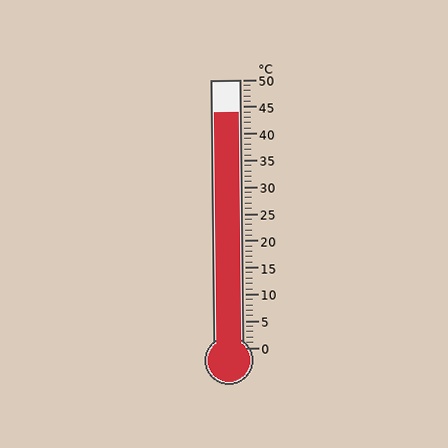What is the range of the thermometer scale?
The thermometer scale ranges from 0°C to 50°C.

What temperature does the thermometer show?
The thermometer shows approximately 44°C.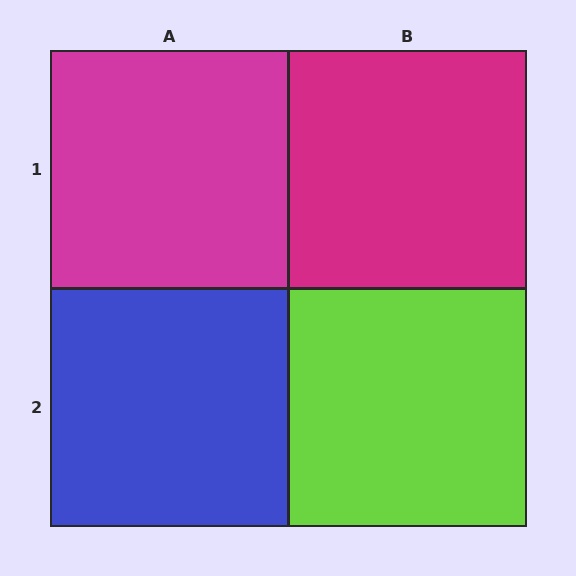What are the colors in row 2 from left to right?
Blue, lime.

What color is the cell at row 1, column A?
Magenta.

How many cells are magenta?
2 cells are magenta.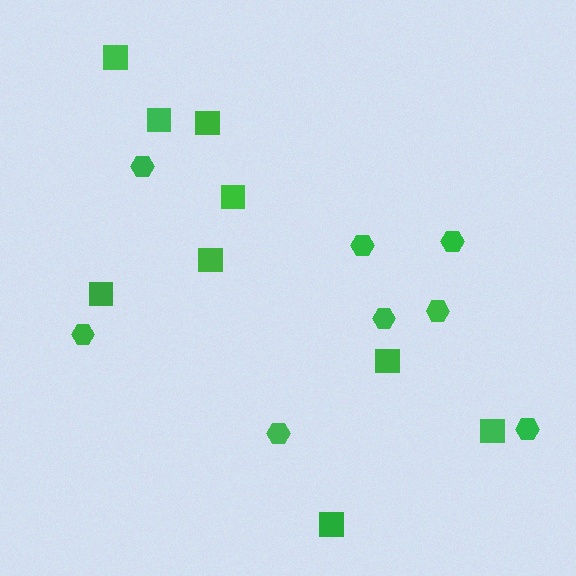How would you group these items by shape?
There are 2 groups: one group of hexagons (8) and one group of squares (9).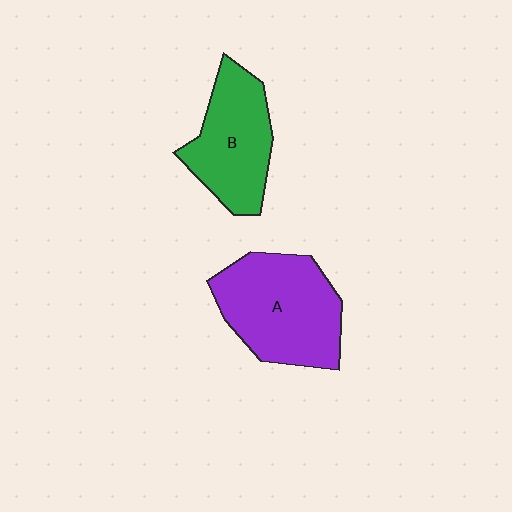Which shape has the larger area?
Shape A (purple).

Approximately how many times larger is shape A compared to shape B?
Approximately 1.3 times.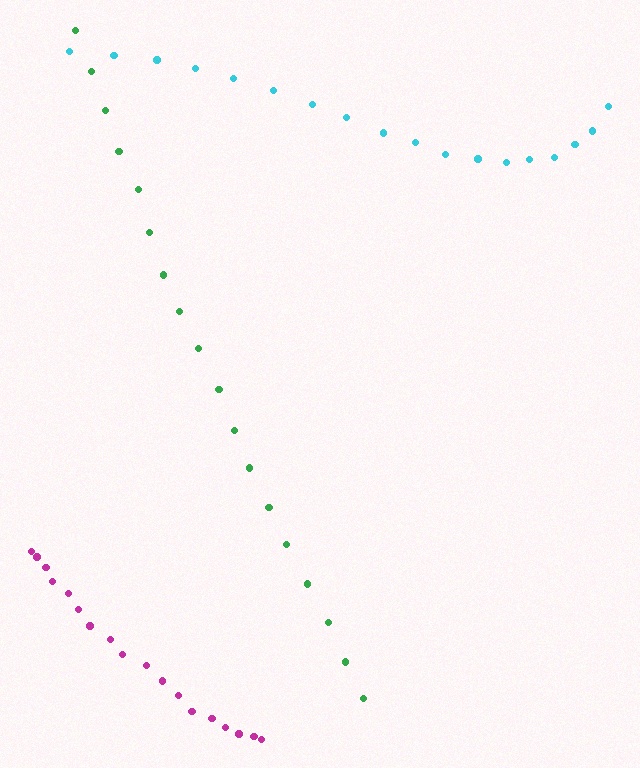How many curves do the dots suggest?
There are 3 distinct paths.